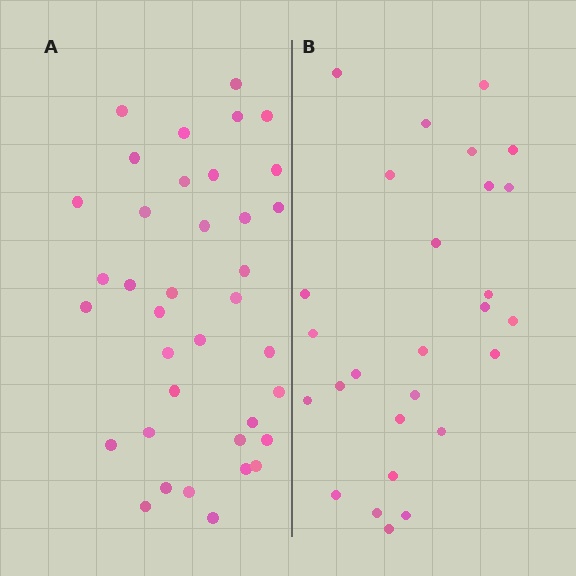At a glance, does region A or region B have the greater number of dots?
Region A (the left region) has more dots.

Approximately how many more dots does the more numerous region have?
Region A has roughly 10 or so more dots than region B.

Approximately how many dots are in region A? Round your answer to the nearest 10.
About 40 dots. (The exact count is 37, which rounds to 40.)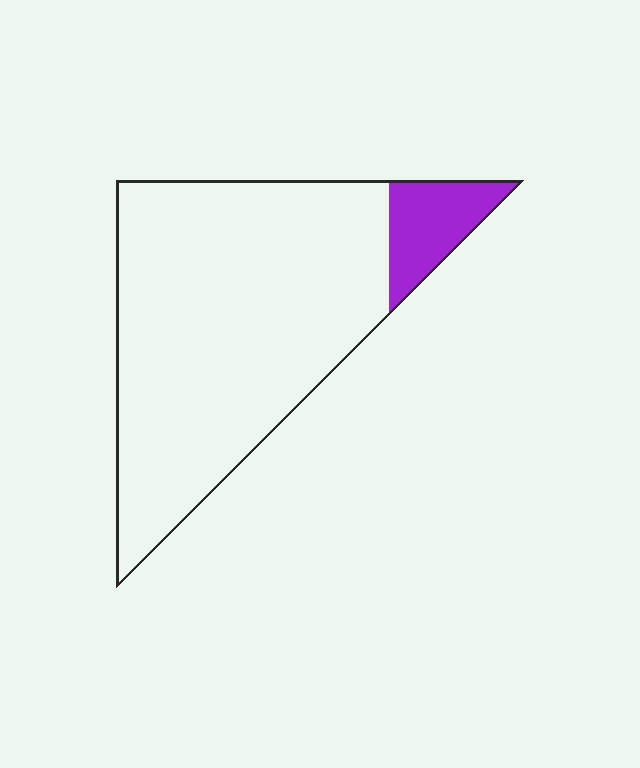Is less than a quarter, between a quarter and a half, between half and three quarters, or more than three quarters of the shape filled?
Less than a quarter.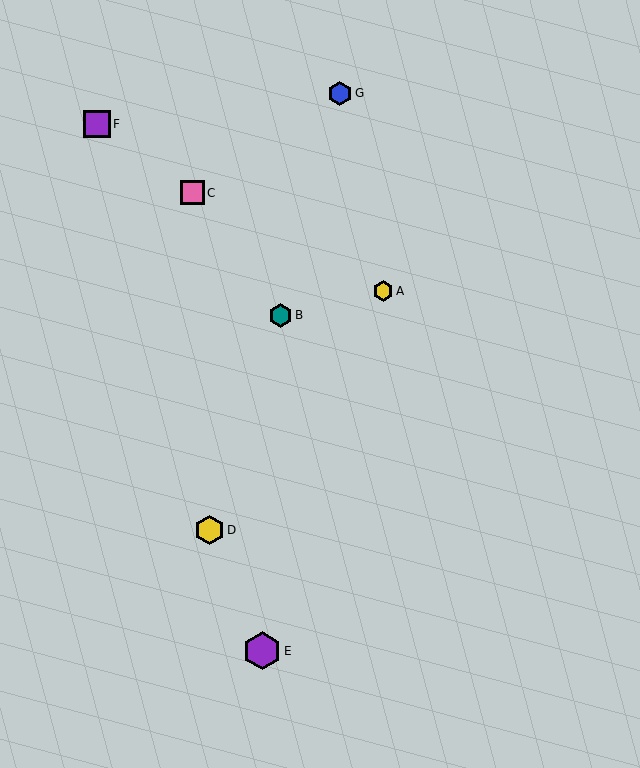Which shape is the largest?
The purple hexagon (labeled E) is the largest.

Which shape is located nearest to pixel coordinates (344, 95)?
The blue hexagon (labeled G) at (340, 93) is nearest to that location.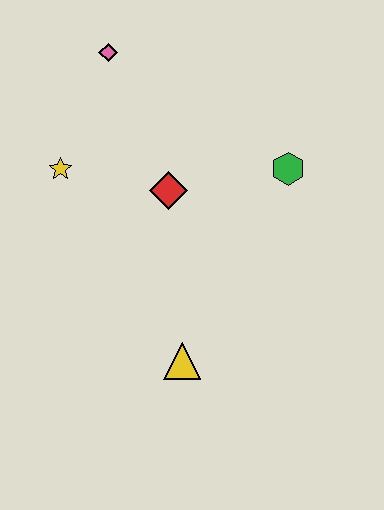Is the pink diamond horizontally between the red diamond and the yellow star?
Yes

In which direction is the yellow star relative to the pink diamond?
The yellow star is below the pink diamond.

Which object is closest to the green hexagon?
The red diamond is closest to the green hexagon.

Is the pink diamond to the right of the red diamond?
No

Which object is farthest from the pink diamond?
The yellow triangle is farthest from the pink diamond.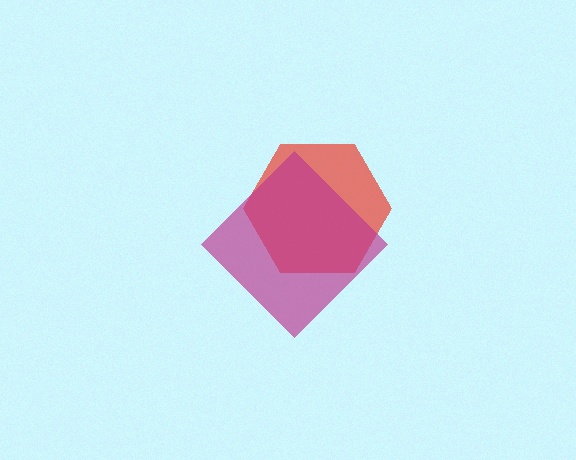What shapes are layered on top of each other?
The layered shapes are: a red hexagon, a magenta diamond.